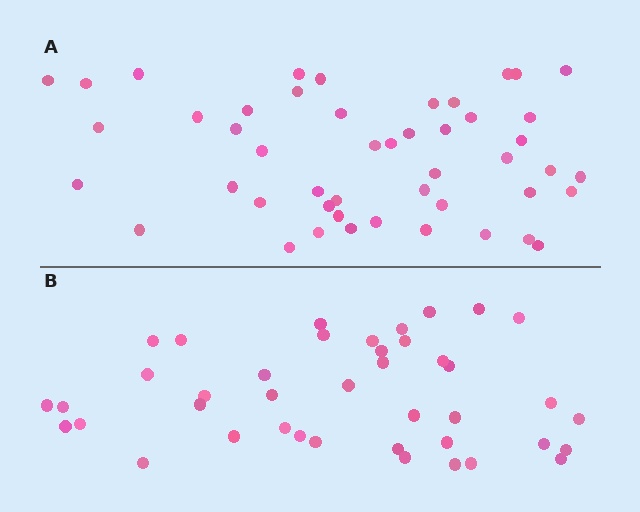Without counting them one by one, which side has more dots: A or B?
Region A (the top region) has more dots.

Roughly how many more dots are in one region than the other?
Region A has roughly 8 or so more dots than region B.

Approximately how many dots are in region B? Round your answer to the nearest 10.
About 40 dots. (The exact count is 41, which rounds to 40.)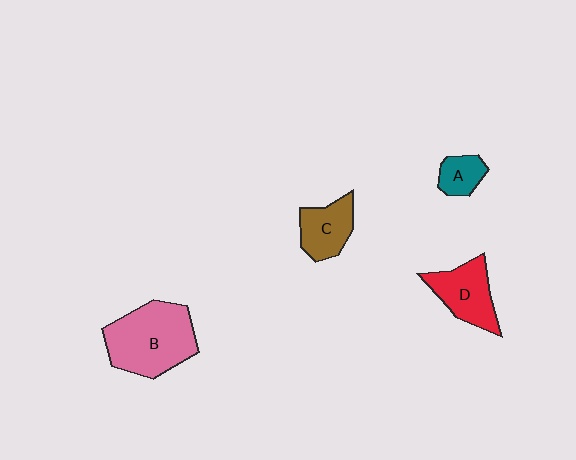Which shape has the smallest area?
Shape A (teal).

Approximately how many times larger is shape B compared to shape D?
Approximately 1.6 times.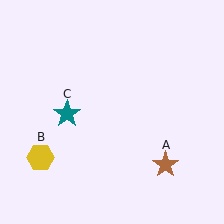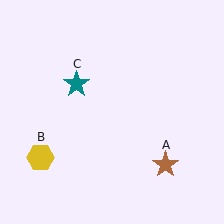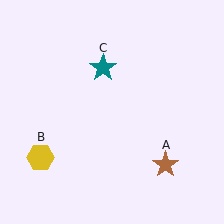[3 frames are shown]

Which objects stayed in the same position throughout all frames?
Brown star (object A) and yellow hexagon (object B) remained stationary.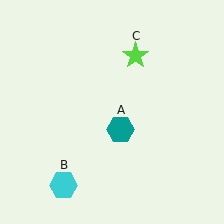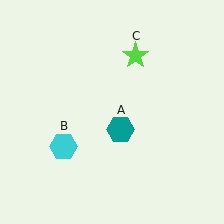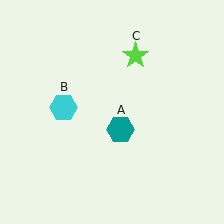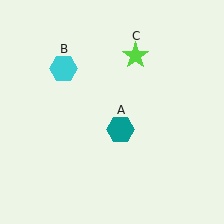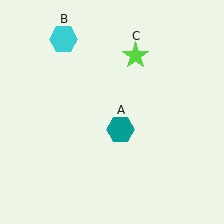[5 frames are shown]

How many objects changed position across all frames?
1 object changed position: cyan hexagon (object B).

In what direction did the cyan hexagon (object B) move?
The cyan hexagon (object B) moved up.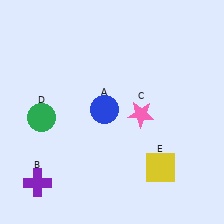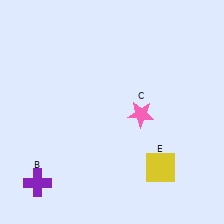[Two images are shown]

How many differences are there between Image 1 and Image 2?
There are 2 differences between the two images.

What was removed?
The blue circle (A), the green circle (D) were removed in Image 2.